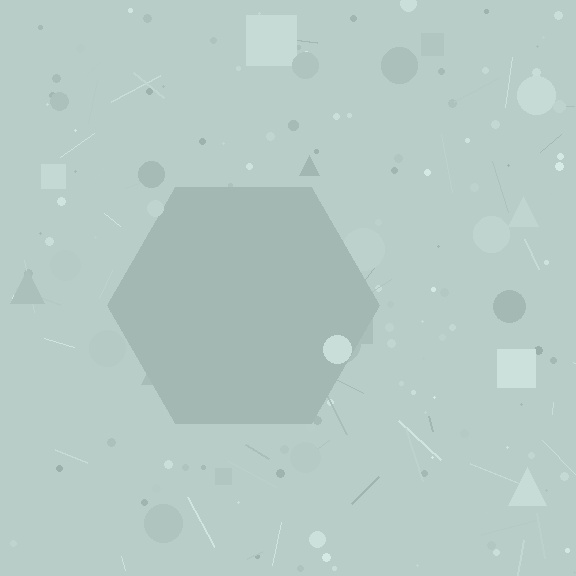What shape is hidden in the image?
A hexagon is hidden in the image.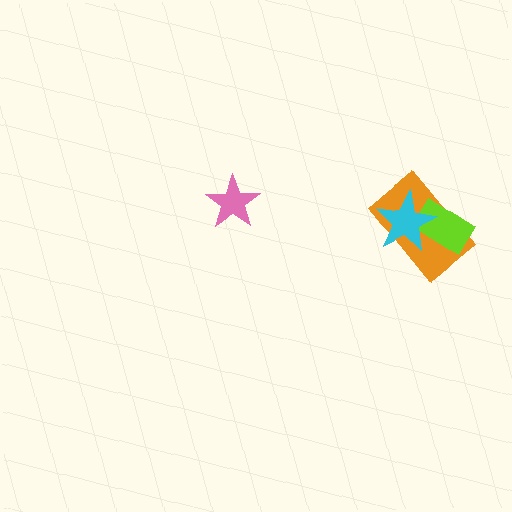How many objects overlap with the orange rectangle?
2 objects overlap with the orange rectangle.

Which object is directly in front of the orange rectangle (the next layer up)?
The lime rectangle is directly in front of the orange rectangle.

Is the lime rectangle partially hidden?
Yes, it is partially covered by another shape.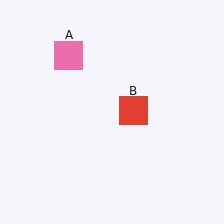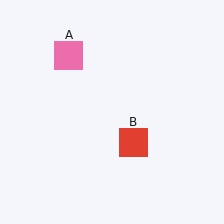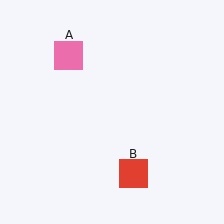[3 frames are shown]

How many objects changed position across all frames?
1 object changed position: red square (object B).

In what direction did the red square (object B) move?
The red square (object B) moved down.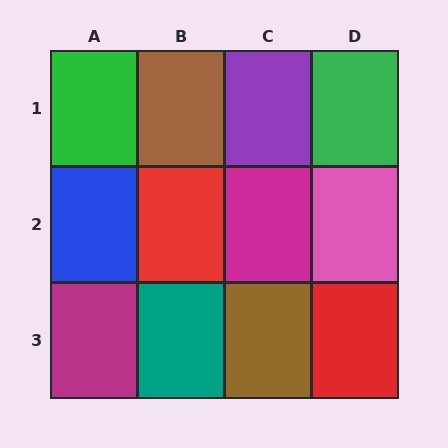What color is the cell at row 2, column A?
Blue.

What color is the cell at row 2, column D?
Pink.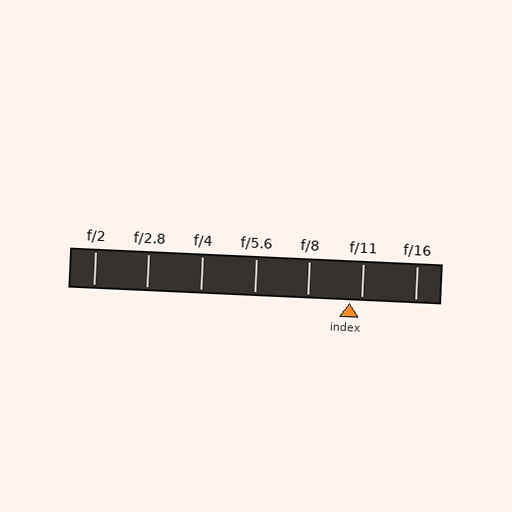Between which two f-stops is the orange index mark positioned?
The index mark is between f/8 and f/11.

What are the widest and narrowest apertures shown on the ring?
The widest aperture shown is f/2 and the narrowest is f/16.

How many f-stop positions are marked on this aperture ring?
There are 7 f-stop positions marked.